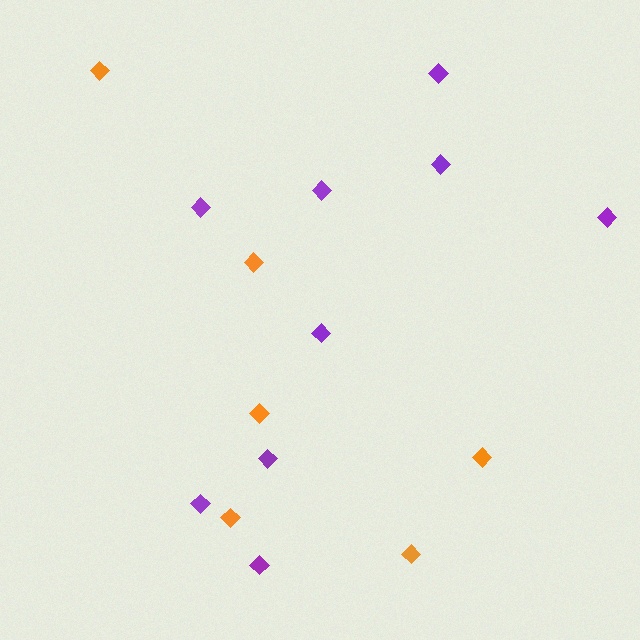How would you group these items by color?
There are 2 groups: one group of orange diamonds (6) and one group of purple diamonds (9).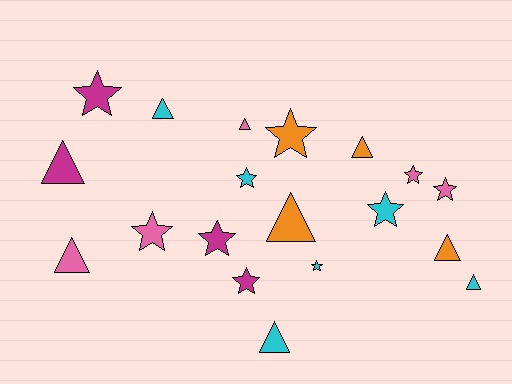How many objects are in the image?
There are 19 objects.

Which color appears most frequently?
Cyan, with 6 objects.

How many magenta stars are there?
There are 3 magenta stars.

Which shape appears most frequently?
Star, with 10 objects.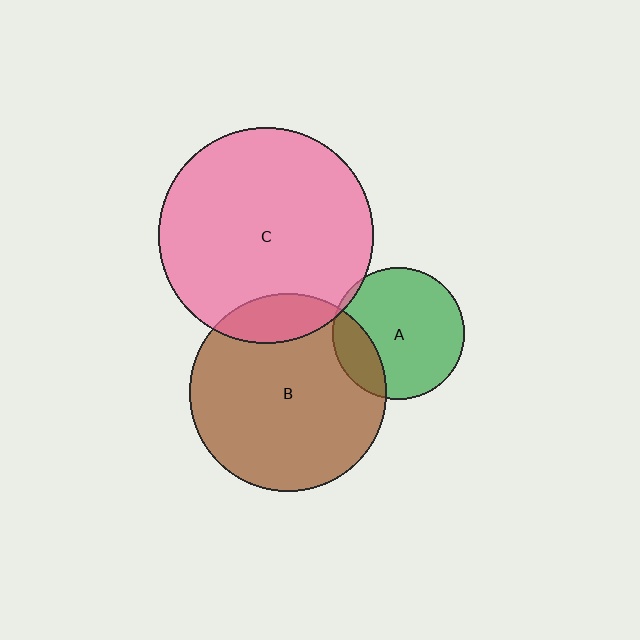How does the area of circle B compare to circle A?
Approximately 2.2 times.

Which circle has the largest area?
Circle C (pink).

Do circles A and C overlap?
Yes.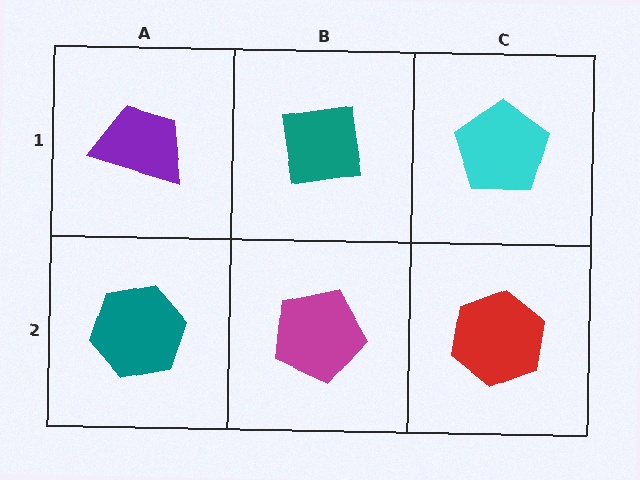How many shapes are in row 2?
3 shapes.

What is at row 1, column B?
A teal square.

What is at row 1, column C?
A cyan pentagon.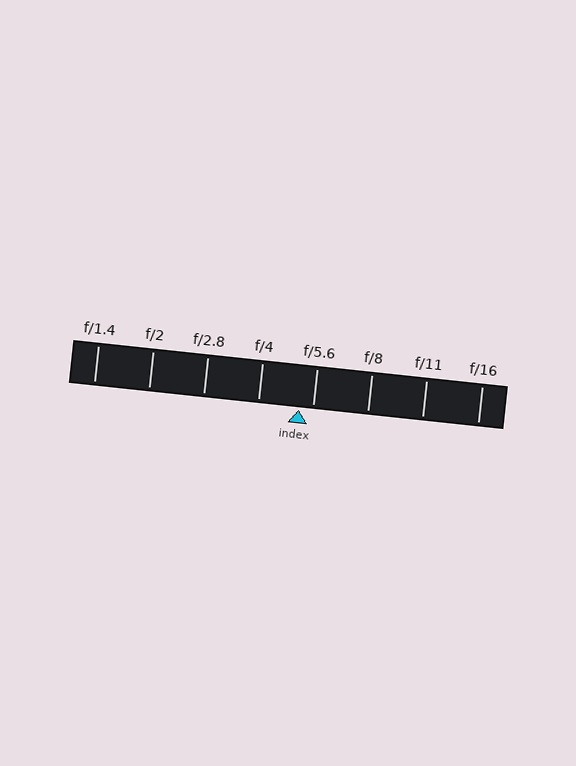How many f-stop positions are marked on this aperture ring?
There are 8 f-stop positions marked.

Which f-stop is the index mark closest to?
The index mark is closest to f/5.6.